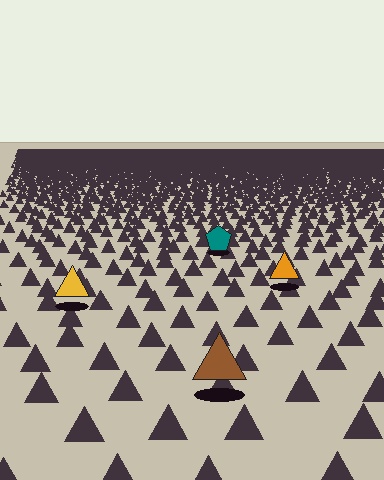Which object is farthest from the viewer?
The teal pentagon is farthest from the viewer. It appears smaller and the ground texture around it is denser.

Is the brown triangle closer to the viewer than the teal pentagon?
Yes. The brown triangle is closer — you can tell from the texture gradient: the ground texture is coarser near it.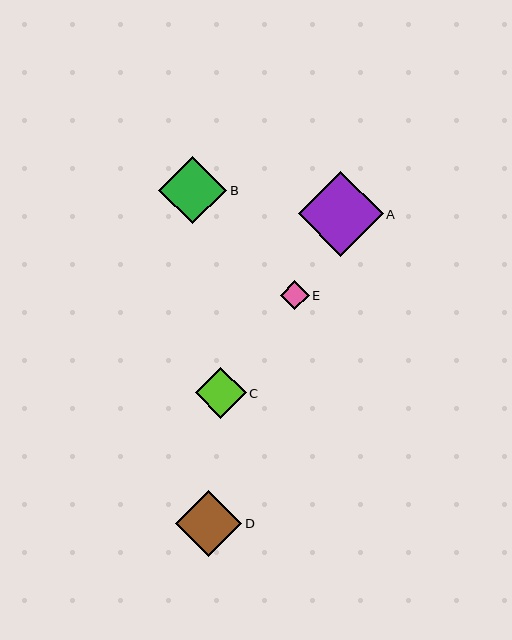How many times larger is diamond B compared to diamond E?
Diamond B is approximately 2.3 times the size of diamond E.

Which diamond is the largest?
Diamond A is the largest with a size of approximately 85 pixels.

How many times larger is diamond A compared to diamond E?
Diamond A is approximately 2.9 times the size of diamond E.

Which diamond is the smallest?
Diamond E is the smallest with a size of approximately 29 pixels.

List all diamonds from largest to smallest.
From largest to smallest: A, B, D, C, E.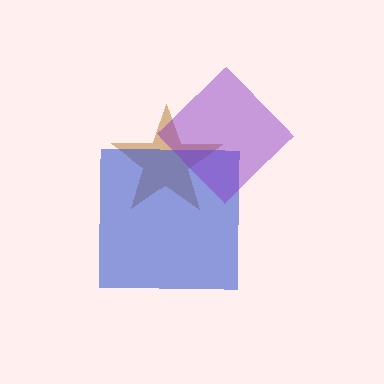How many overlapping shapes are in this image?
There are 3 overlapping shapes in the image.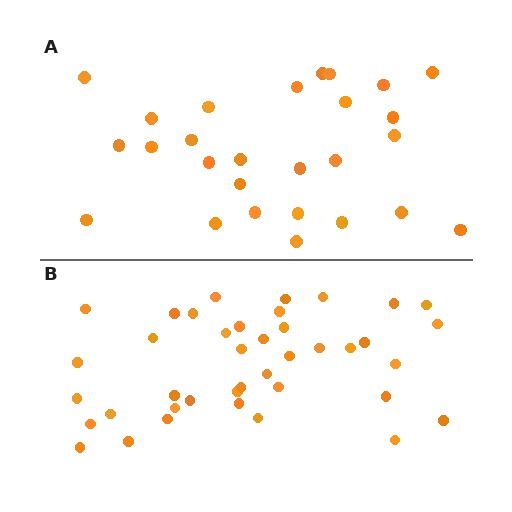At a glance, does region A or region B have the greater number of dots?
Region B (the bottom region) has more dots.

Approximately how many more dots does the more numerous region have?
Region B has approximately 15 more dots than region A.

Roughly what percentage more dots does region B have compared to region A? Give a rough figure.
About 50% more.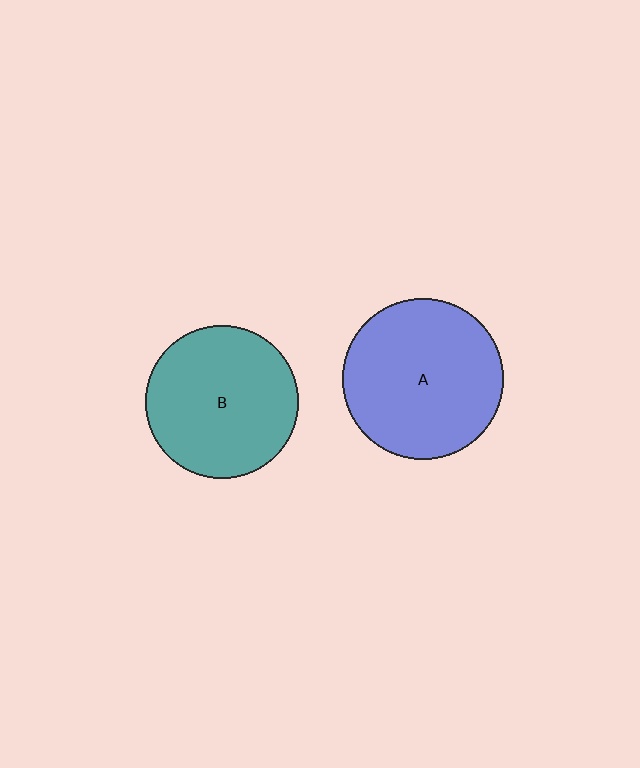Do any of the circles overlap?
No, none of the circles overlap.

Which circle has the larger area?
Circle A (blue).